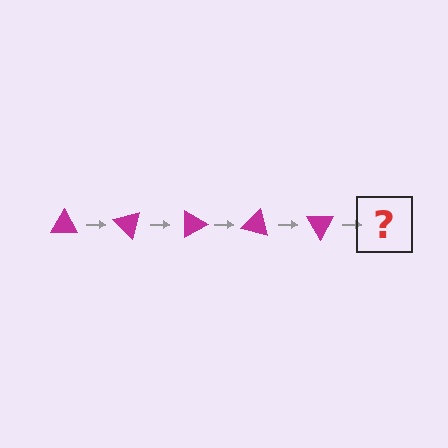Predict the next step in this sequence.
The next step is a magenta triangle rotated 225 degrees.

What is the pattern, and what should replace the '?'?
The pattern is that the triangle rotates 45 degrees each step. The '?' should be a magenta triangle rotated 225 degrees.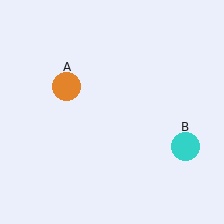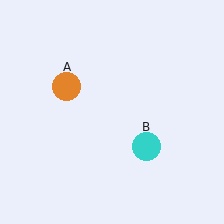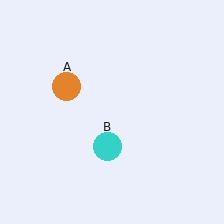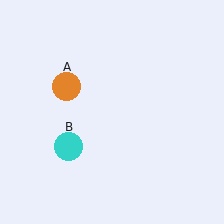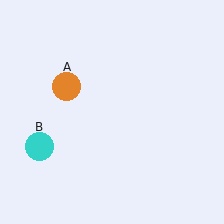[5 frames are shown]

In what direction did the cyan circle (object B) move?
The cyan circle (object B) moved left.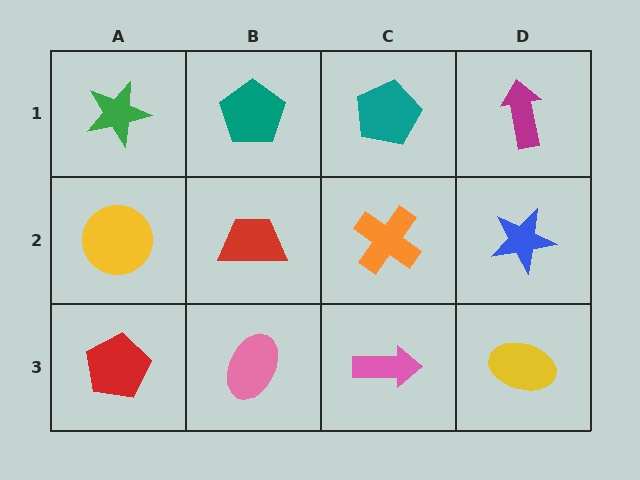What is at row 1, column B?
A teal pentagon.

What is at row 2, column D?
A blue star.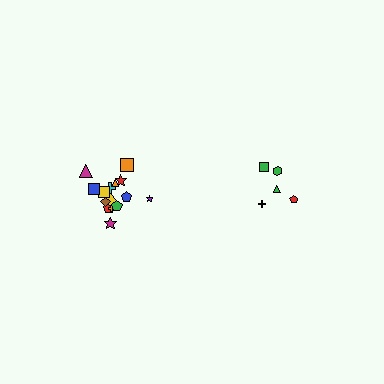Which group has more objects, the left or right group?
The left group.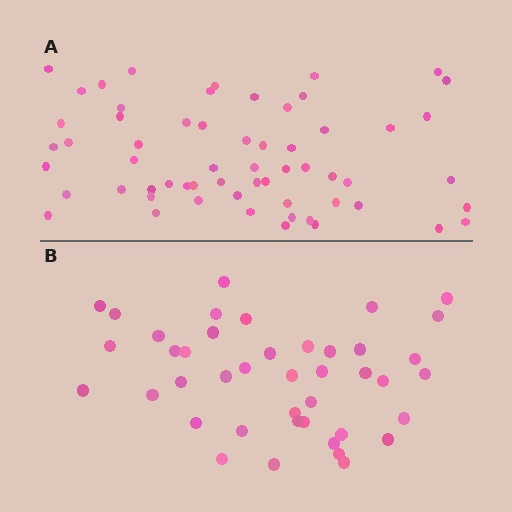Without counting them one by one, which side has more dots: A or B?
Region A (the top region) has more dots.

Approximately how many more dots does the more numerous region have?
Region A has approximately 20 more dots than region B.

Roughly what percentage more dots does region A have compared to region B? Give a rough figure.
About 45% more.